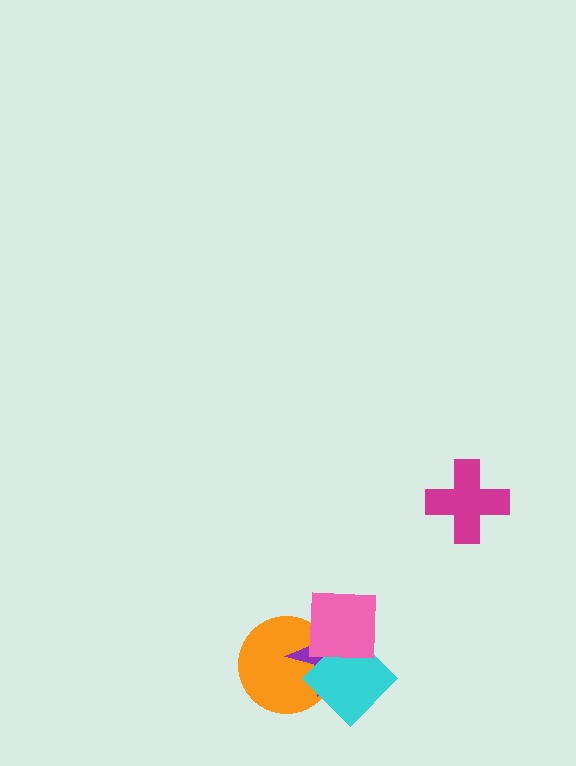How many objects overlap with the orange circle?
3 objects overlap with the orange circle.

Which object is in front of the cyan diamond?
The pink square is in front of the cyan diamond.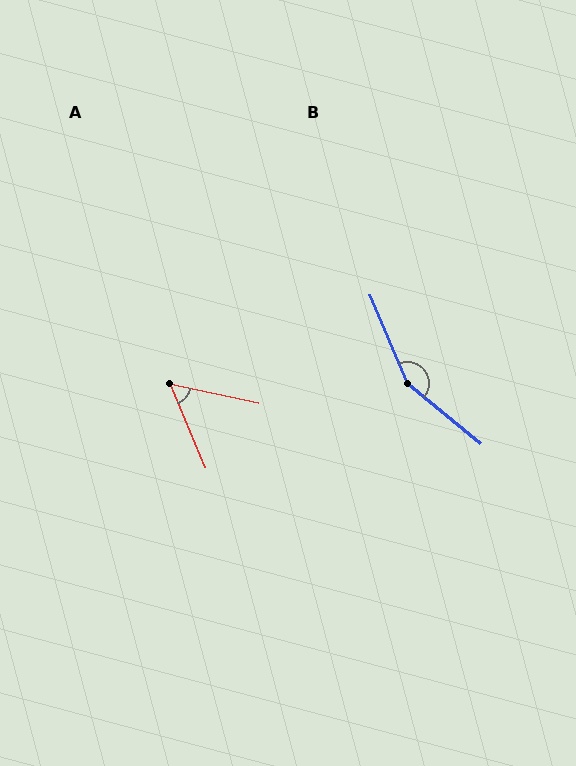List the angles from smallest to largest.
A (56°), B (152°).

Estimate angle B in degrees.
Approximately 152 degrees.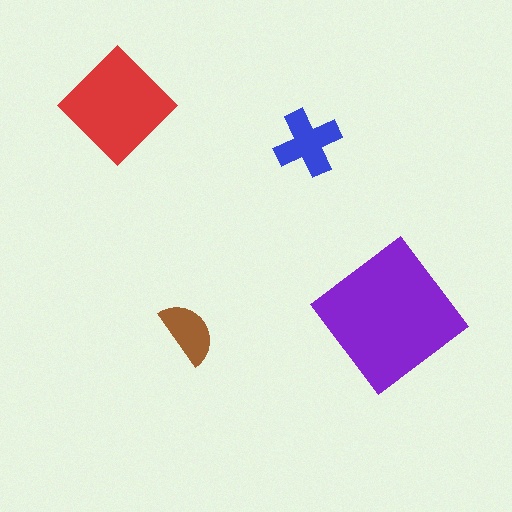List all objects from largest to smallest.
The purple diamond, the red diamond, the blue cross, the brown semicircle.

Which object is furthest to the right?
The purple diamond is rightmost.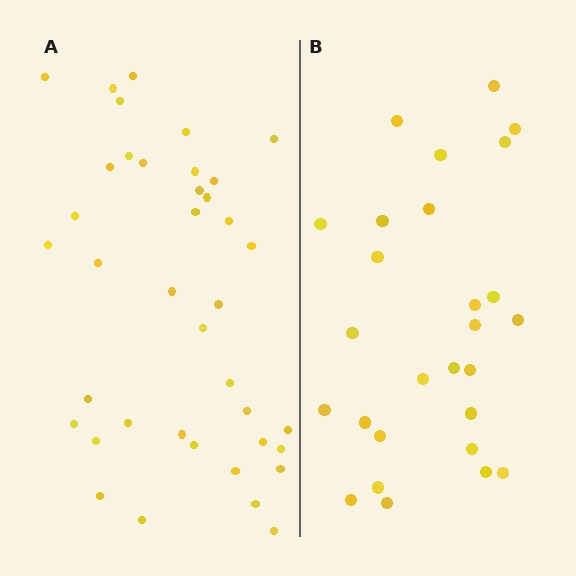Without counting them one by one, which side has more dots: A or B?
Region A (the left region) has more dots.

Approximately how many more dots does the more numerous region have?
Region A has roughly 12 or so more dots than region B.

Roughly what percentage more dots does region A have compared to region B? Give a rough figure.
About 45% more.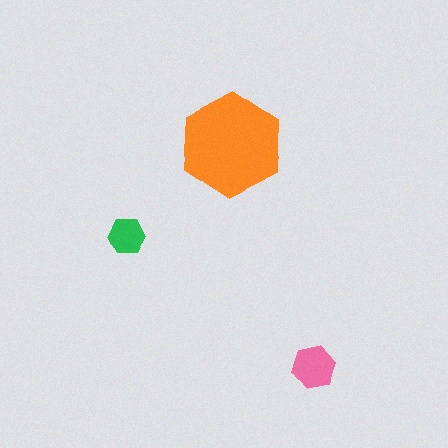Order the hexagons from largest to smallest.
the orange one, the pink one, the green one.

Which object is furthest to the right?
The pink hexagon is rightmost.